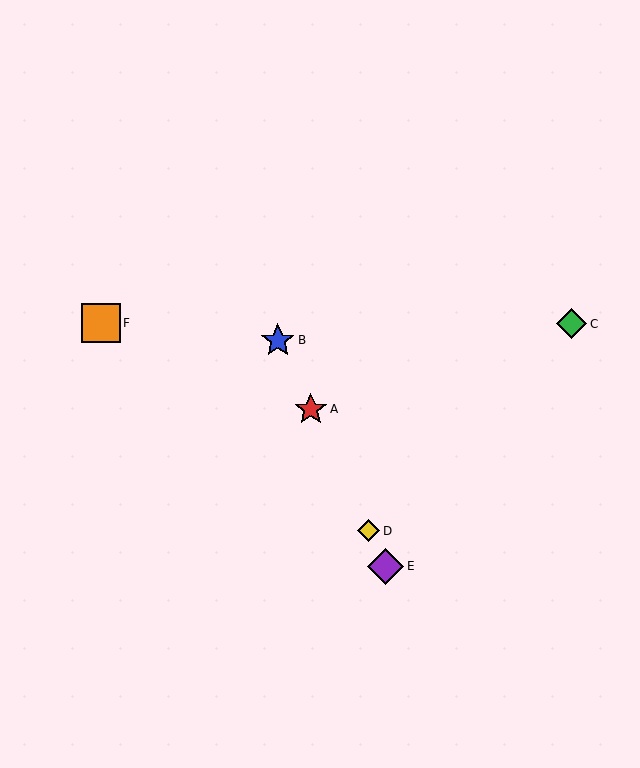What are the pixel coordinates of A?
Object A is at (311, 409).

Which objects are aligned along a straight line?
Objects A, B, D, E are aligned along a straight line.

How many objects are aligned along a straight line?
4 objects (A, B, D, E) are aligned along a straight line.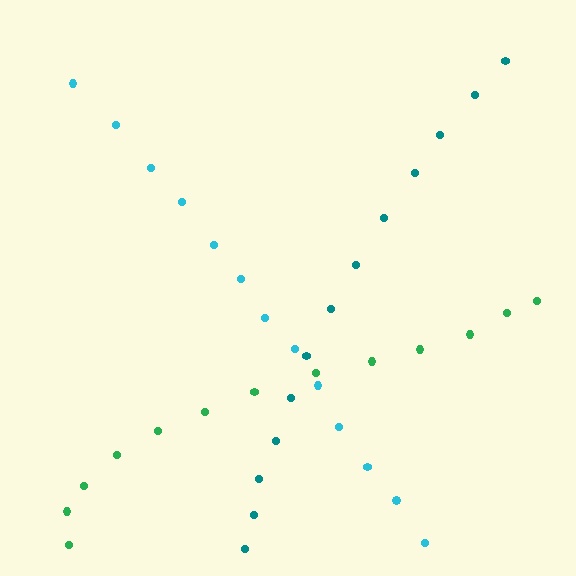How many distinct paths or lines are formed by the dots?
There are 3 distinct paths.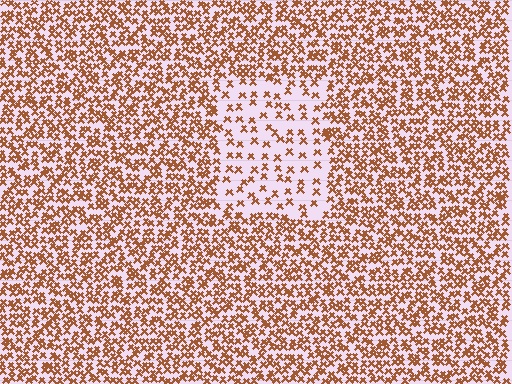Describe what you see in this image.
The image contains small brown elements arranged at two different densities. A rectangle-shaped region is visible where the elements are less densely packed than the surrounding area.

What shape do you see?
I see a rectangle.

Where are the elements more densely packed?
The elements are more densely packed outside the rectangle boundary.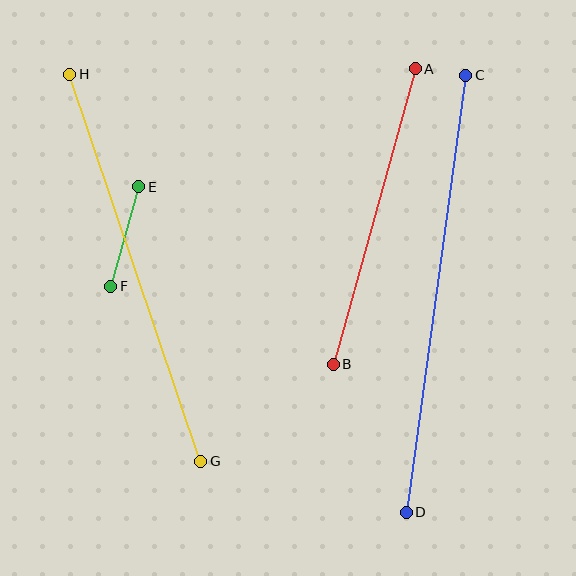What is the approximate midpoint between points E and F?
The midpoint is at approximately (125, 236) pixels.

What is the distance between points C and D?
The distance is approximately 441 pixels.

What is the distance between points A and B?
The distance is approximately 307 pixels.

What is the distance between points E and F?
The distance is approximately 103 pixels.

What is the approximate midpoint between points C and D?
The midpoint is at approximately (436, 294) pixels.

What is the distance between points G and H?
The distance is approximately 409 pixels.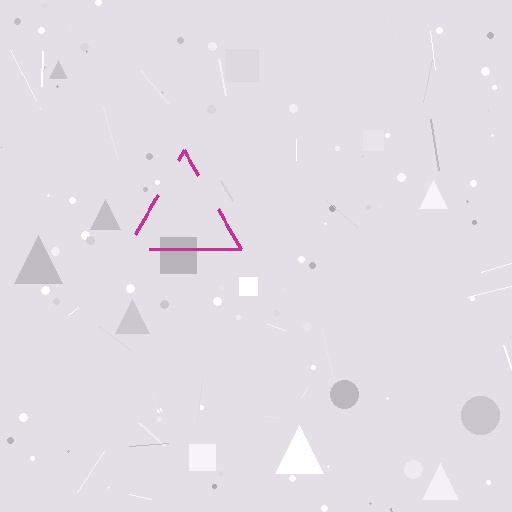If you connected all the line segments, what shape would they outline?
They would outline a triangle.